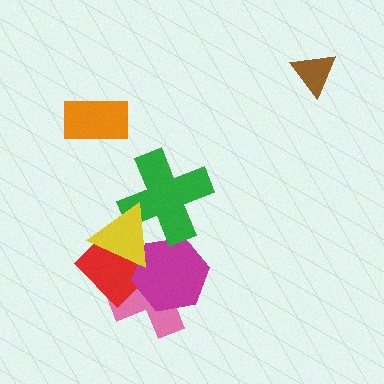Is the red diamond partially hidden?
Yes, it is partially covered by another shape.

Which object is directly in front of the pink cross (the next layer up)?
The red diamond is directly in front of the pink cross.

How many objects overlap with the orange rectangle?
0 objects overlap with the orange rectangle.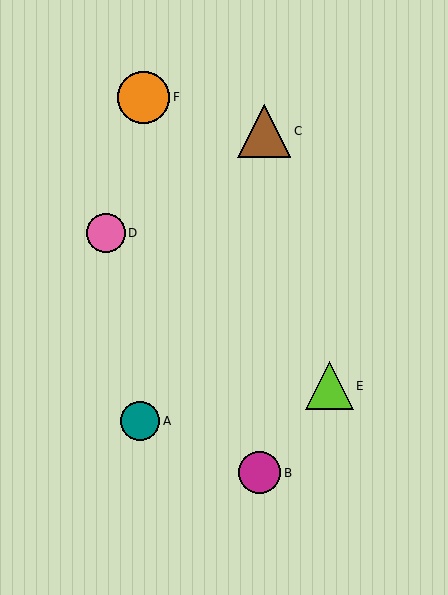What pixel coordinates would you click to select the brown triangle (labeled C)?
Click at (264, 131) to select the brown triangle C.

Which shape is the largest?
The brown triangle (labeled C) is the largest.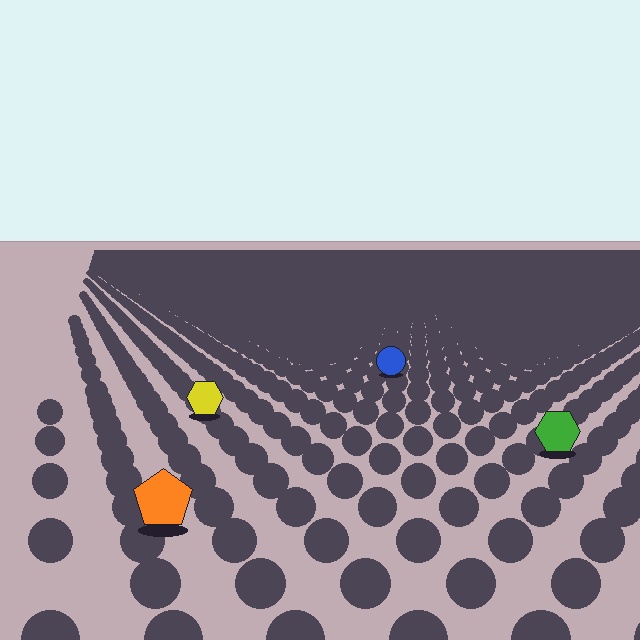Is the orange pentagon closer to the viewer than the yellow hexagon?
Yes. The orange pentagon is closer — you can tell from the texture gradient: the ground texture is coarser near it.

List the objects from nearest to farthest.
From nearest to farthest: the orange pentagon, the green hexagon, the yellow hexagon, the blue circle.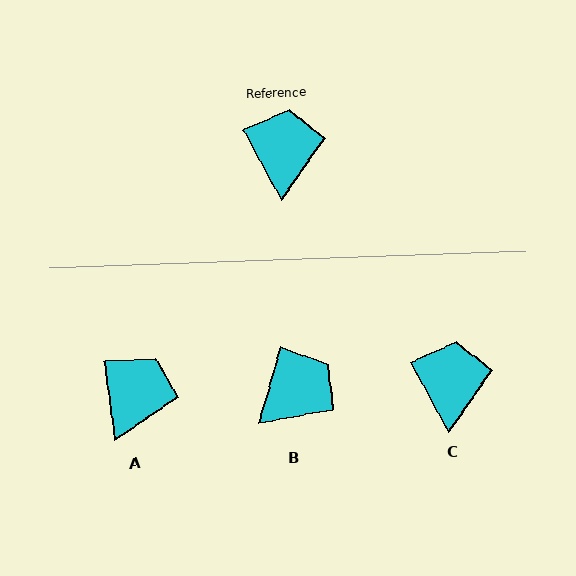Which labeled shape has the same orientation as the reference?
C.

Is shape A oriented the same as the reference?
No, it is off by about 21 degrees.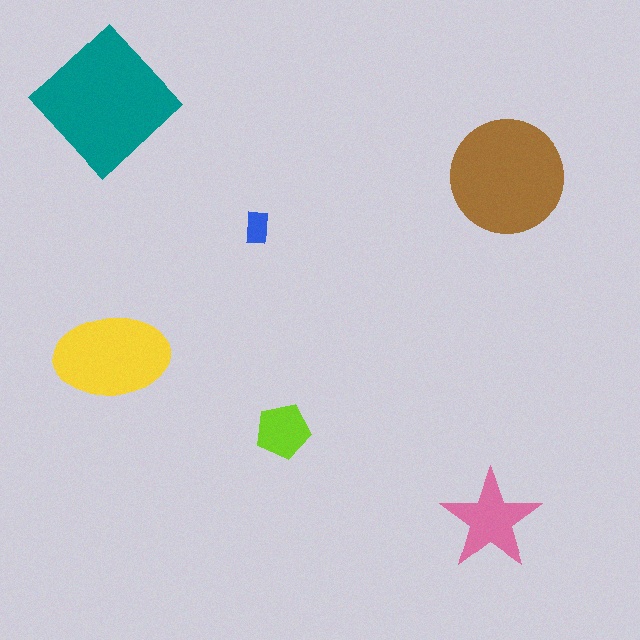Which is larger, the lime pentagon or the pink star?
The pink star.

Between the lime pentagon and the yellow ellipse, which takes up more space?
The yellow ellipse.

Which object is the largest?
The teal diamond.